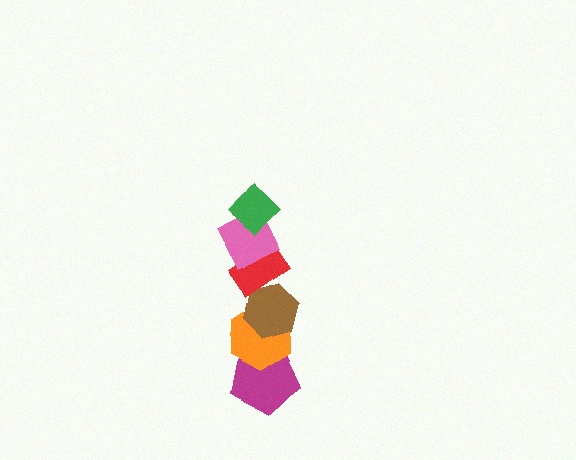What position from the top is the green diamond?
The green diamond is 1st from the top.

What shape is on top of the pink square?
The green diamond is on top of the pink square.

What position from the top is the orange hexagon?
The orange hexagon is 5th from the top.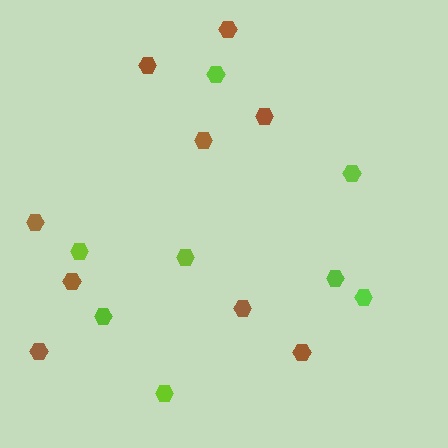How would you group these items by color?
There are 2 groups: one group of lime hexagons (8) and one group of brown hexagons (9).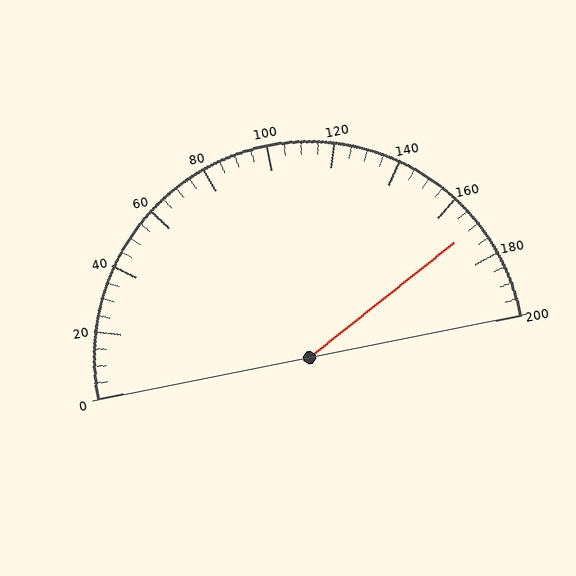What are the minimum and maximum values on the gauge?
The gauge ranges from 0 to 200.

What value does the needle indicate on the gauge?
The needle indicates approximately 170.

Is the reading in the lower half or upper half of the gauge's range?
The reading is in the upper half of the range (0 to 200).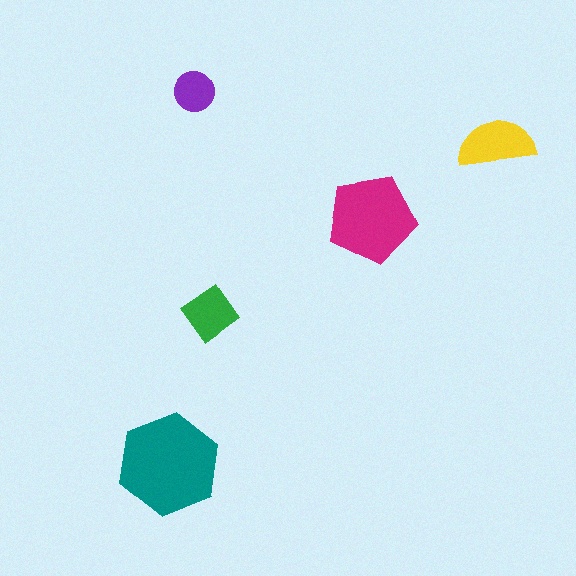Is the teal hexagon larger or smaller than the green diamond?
Larger.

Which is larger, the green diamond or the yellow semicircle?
The yellow semicircle.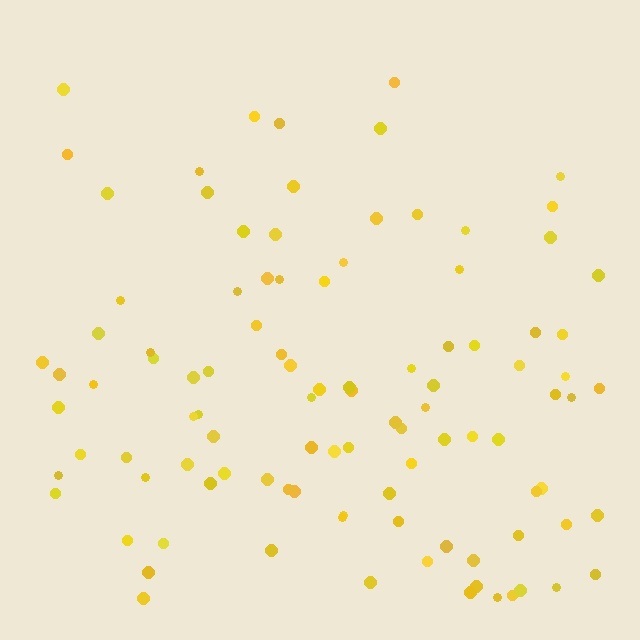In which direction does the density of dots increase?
From top to bottom, with the bottom side densest.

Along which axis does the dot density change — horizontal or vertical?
Vertical.